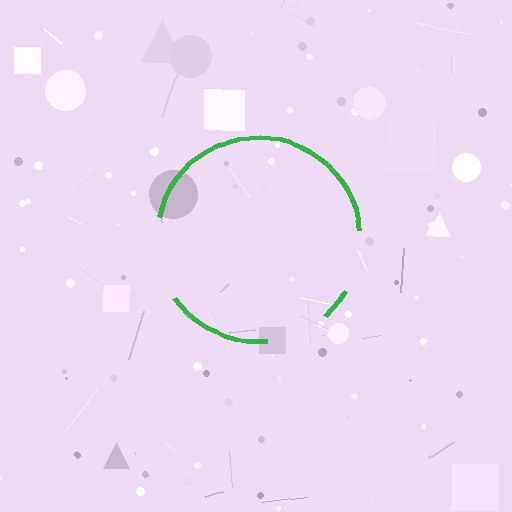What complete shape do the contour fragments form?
The contour fragments form a circle.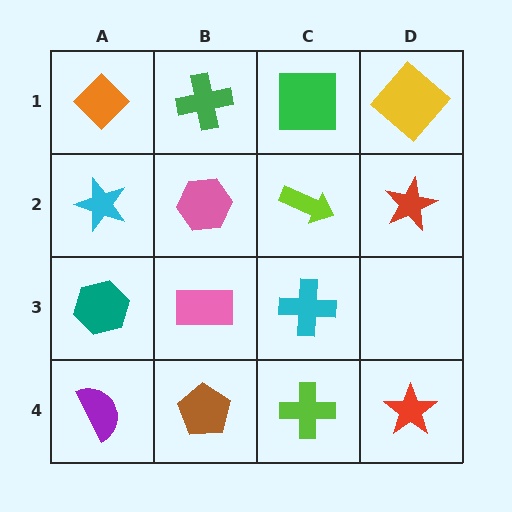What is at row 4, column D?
A red star.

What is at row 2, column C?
A lime arrow.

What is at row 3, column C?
A cyan cross.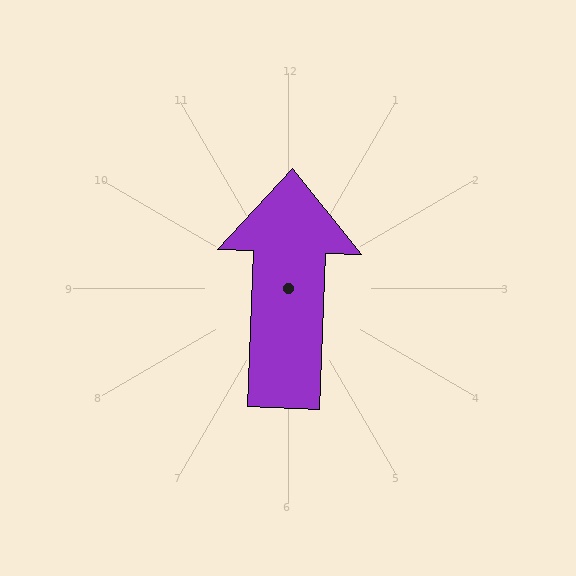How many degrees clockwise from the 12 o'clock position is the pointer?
Approximately 2 degrees.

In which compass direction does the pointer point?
North.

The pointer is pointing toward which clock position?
Roughly 12 o'clock.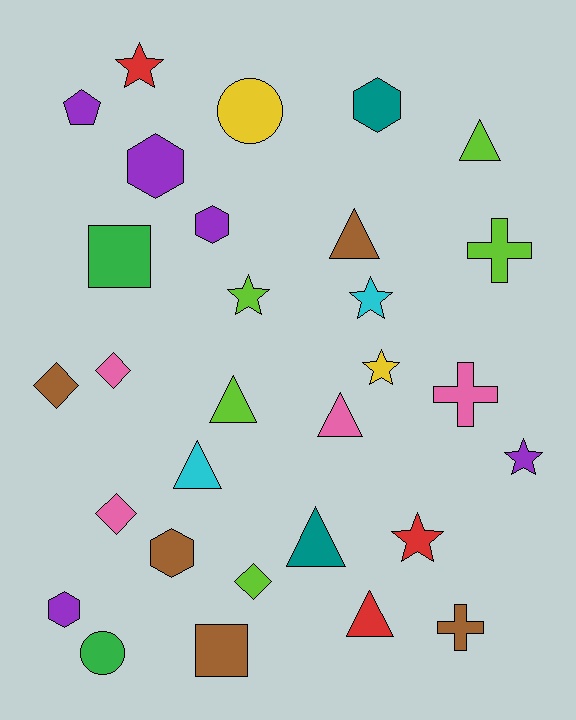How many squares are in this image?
There are 2 squares.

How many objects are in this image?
There are 30 objects.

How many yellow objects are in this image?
There are 2 yellow objects.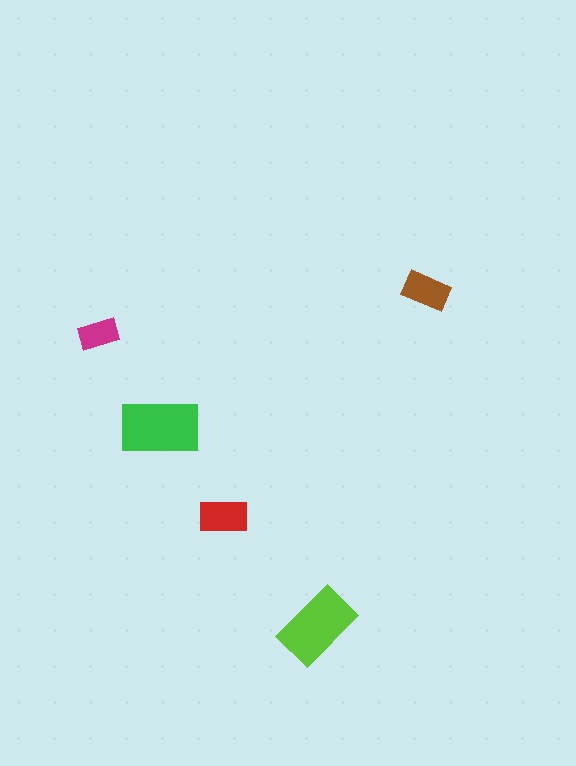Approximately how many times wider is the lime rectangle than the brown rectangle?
About 1.5 times wider.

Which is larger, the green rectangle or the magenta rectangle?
The green one.